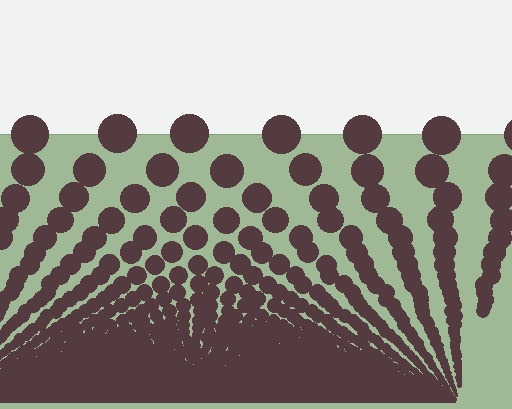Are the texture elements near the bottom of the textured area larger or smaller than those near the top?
Smaller. The gradient is inverted — elements near the bottom are smaller and denser.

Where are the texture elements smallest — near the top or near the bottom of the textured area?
Near the bottom.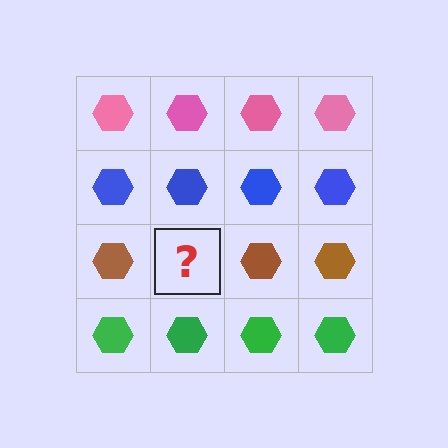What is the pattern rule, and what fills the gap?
The rule is that each row has a consistent color. The gap should be filled with a brown hexagon.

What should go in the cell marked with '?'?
The missing cell should contain a brown hexagon.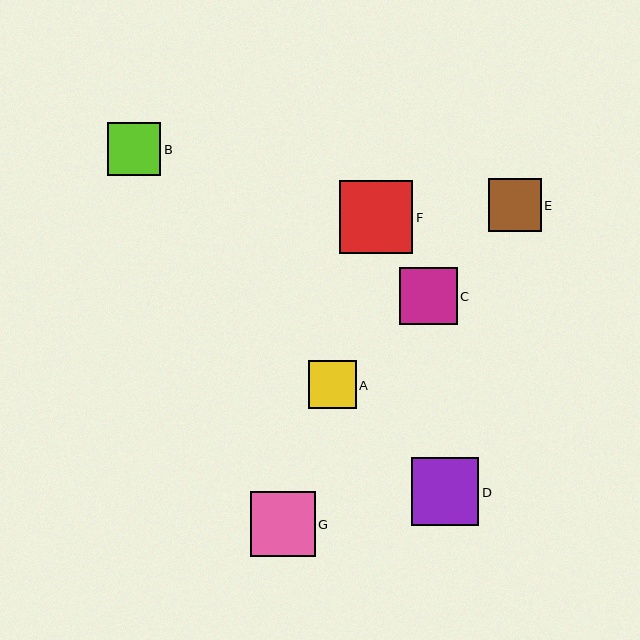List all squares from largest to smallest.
From largest to smallest: F, D, G, C, B, E, A.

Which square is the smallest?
Square A is the smallest with a size of approximately 48 pixels.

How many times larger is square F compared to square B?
Square F is approximately 1.4 times the size of square B.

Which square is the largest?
Square F is the largest with a size of approximately 73 pixels.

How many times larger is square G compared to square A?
Square G is approximately 1.4 times the size of square A.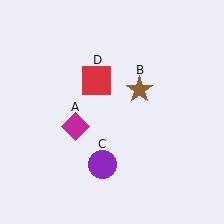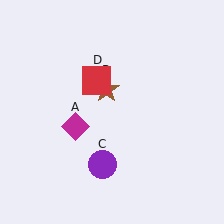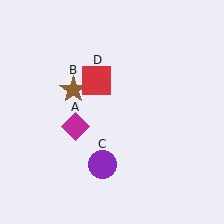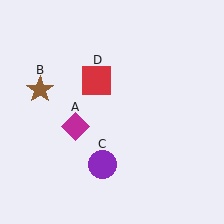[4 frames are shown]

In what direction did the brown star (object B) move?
The brown star (object B) moved left.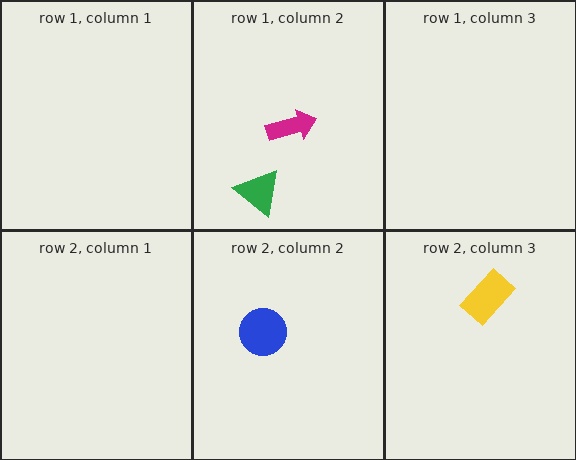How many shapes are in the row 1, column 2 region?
2.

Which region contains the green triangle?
The row 1, column 2 region.